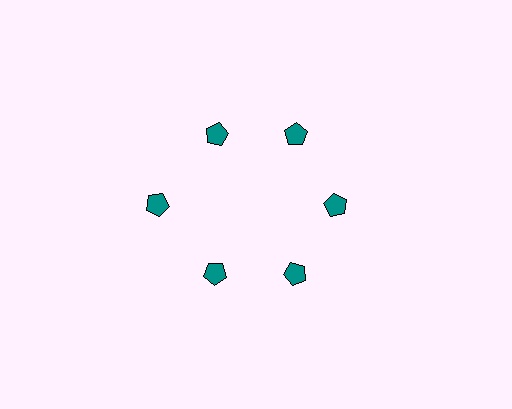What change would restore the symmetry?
The symmetry would be restored by moving it inward, back onto the ring so that all 6 pentagons sit at equal angles and equal distance from the center.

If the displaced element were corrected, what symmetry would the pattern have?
It would have 6-fold rotational symmetry — the pattern would map onto itself every 60 degrees.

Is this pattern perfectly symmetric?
No. The 6 teal pentagons are arranged in a ring, but one element near the 9 o'clock position is pushed outward from the center, breaking the 6-fold rotational symmetry.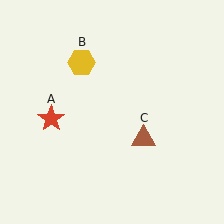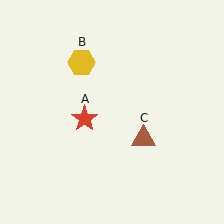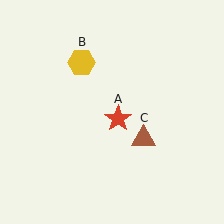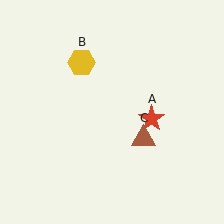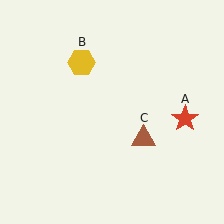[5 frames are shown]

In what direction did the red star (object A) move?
The red star (object A) moved right.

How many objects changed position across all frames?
1 object changed position: red star (object A).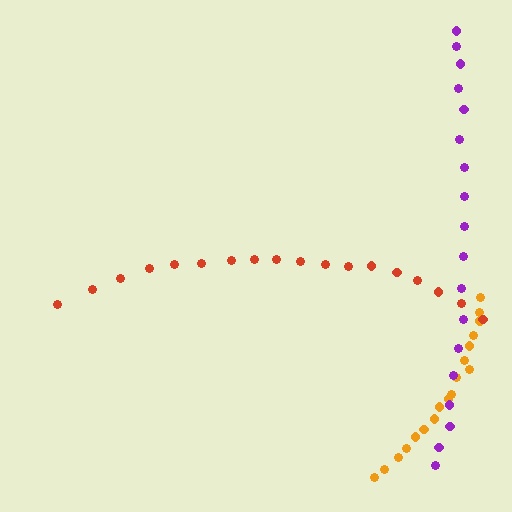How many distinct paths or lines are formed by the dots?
There are 3 distinct paths.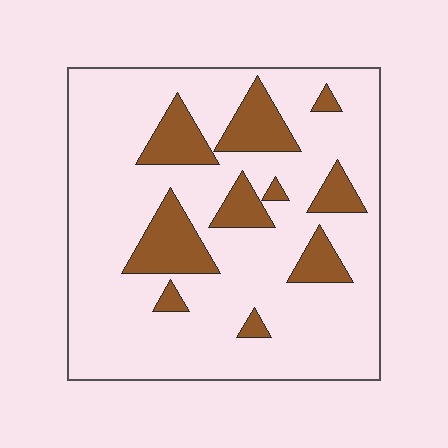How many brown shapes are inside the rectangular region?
10.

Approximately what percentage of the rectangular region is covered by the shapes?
Approximately 20%.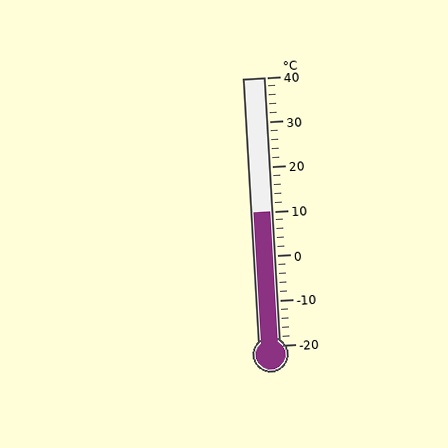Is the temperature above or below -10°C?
The temperature is above -10°C.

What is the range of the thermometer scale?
The thermometer scale ranges from -20°C to 40°C.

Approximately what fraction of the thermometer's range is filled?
The thermometer is filled to approximately 50% of its range.